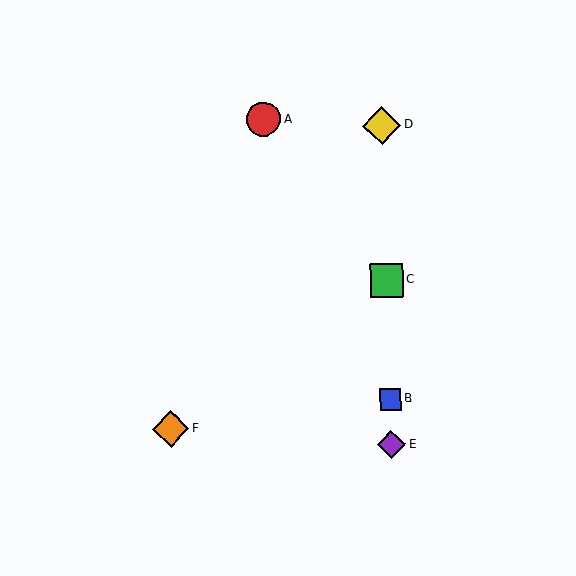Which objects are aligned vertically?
Objects B, C, D, E are aligned vertically.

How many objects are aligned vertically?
4 objects (B, C, D, E) are aligned vertically.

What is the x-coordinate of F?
Object F is at x≈171.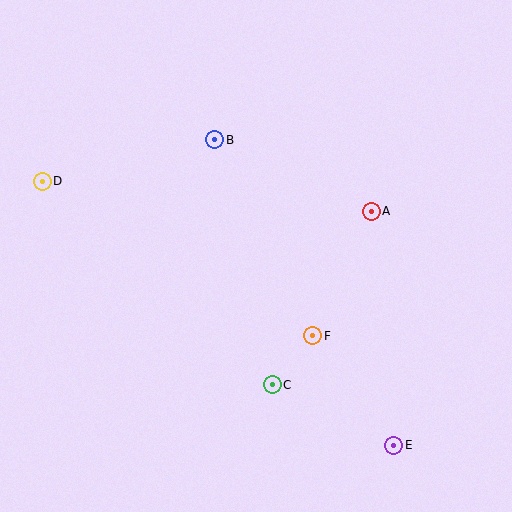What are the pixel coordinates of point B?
Point B is at (215, 140).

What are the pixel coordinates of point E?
Point E is at (394, 445).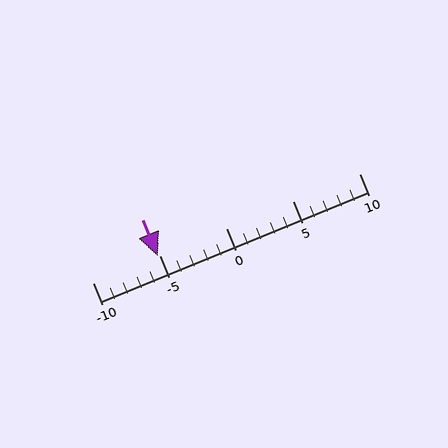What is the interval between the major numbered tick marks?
The major tick marks are spaced 5 units apart.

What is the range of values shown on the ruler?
The ruler shows values from -10 to 10.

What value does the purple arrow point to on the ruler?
The purple arrow points to approximately -5.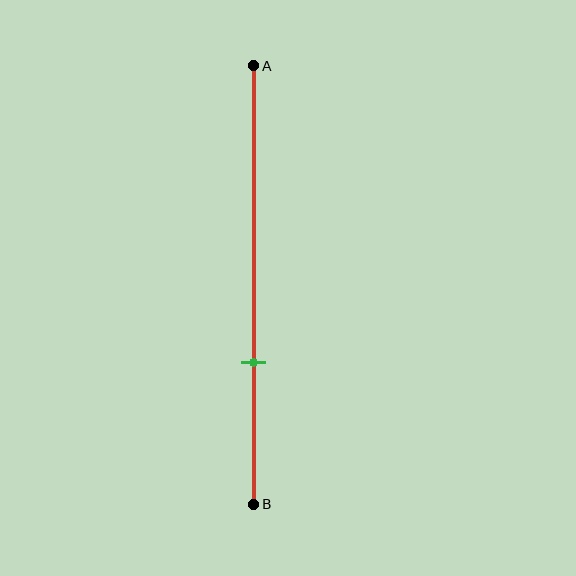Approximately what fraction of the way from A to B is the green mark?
The green mark is approximately 70% of the way from A to B.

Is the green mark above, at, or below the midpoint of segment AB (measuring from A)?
The green mark is below the midpoint of segment AB.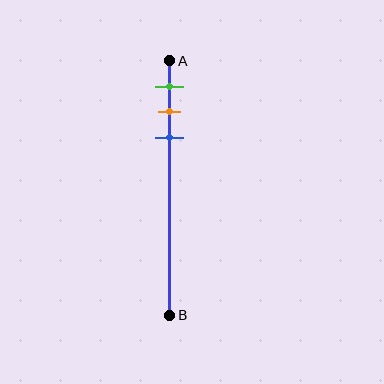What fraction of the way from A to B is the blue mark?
The blue mark is approximately 30% (0.3) of the way from A to B.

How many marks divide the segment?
There are 3 marks dividing the segment.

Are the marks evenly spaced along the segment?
Yes, the marks are approximately evenly spaced.